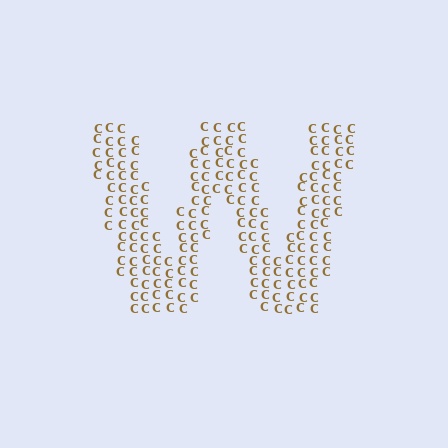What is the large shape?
The large shape is the letter W.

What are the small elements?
The small elements are letter C's.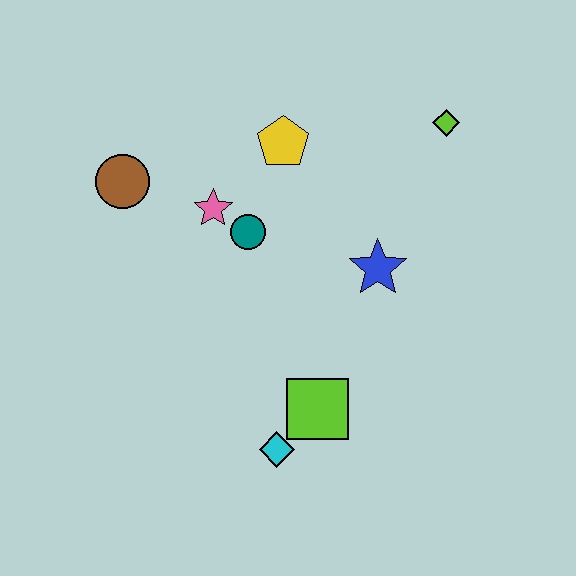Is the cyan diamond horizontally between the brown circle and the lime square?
Yes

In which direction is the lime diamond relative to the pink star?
The lime diamond is to the right of the pink star.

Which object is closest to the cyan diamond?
The lime square is closest to the cyan diamond.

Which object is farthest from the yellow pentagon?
The cyan diamond is farthest from the yellow pentagon.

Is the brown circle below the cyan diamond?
No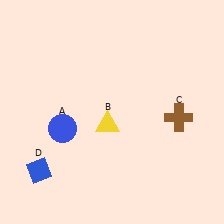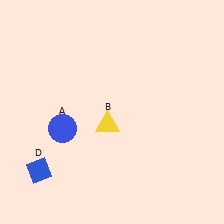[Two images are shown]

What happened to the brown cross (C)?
The brown cross (C) was removed in Image 2. It was in the bottom-right area of Image 1.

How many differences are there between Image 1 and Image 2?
There is 1 difference between the two images.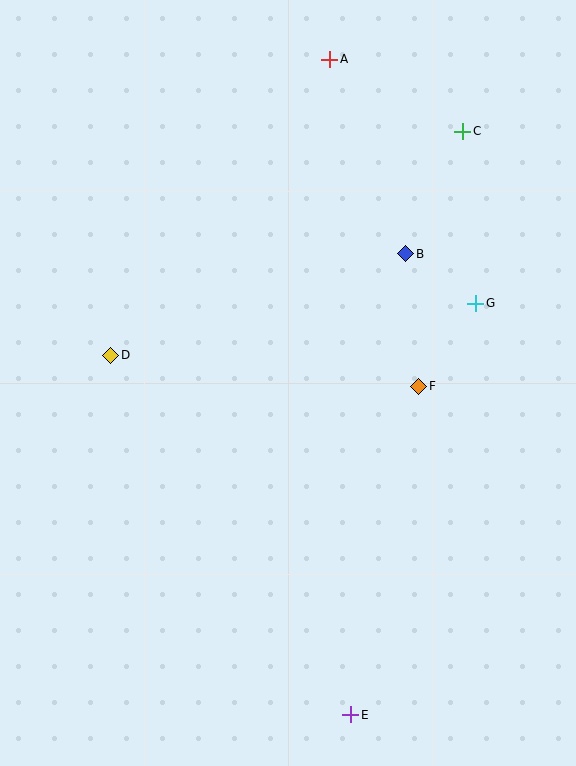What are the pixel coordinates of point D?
Point D is at (111, 355).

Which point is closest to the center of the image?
Point F at (419, 386) is closest to the center.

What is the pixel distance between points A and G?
The distance between A and G is 285 pixels.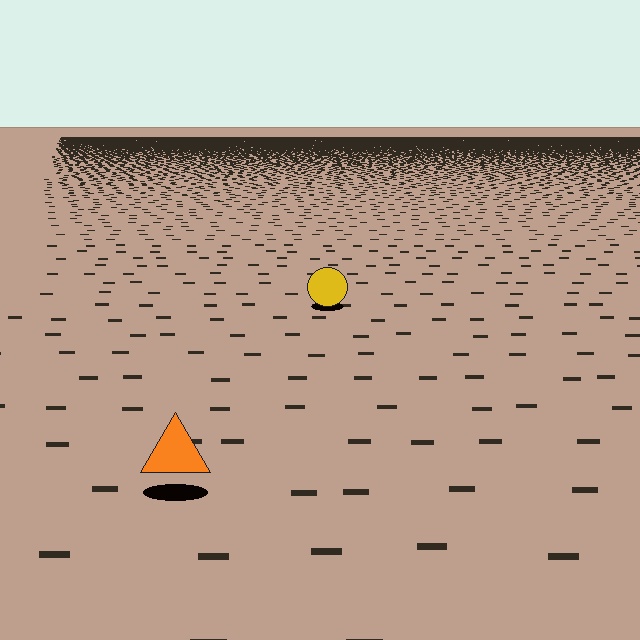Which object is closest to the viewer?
The orange triangle is closest. The texture marks near it are larger and more spread out.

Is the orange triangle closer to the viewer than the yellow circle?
Yes. The orange triangle is closer — you can tell from the texture gradient: the ground texture is coarser near it.